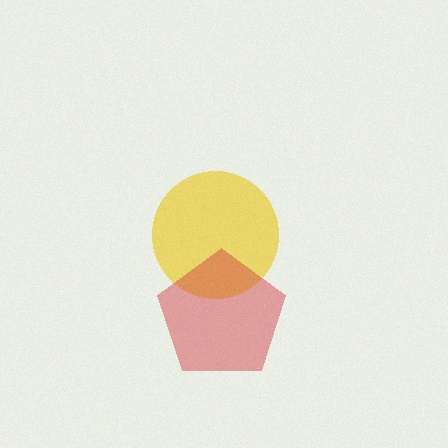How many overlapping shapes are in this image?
There are 2 overlapping shapes in the image.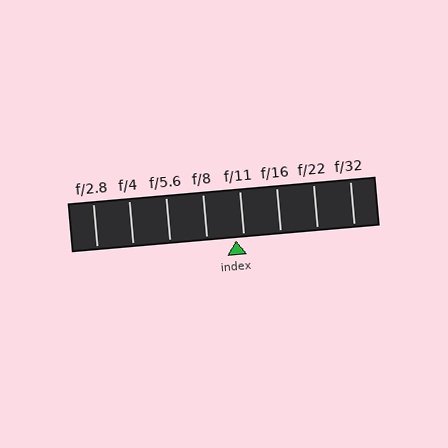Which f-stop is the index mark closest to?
The index mark is closest to f/11.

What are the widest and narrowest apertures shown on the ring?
The widest aperture shown is f/2.8 and the narrowest is f/32.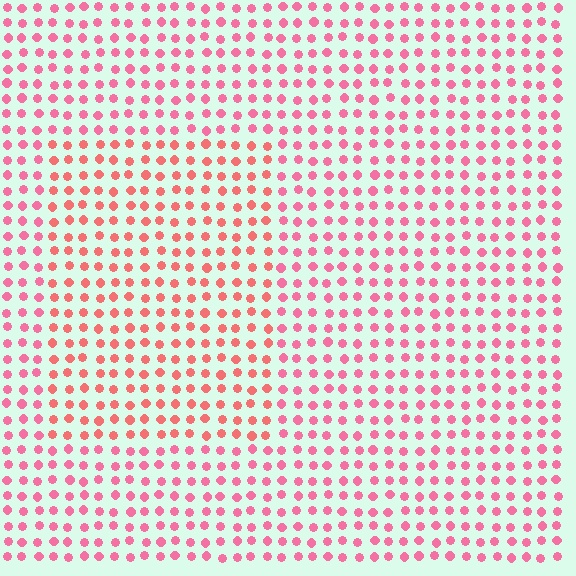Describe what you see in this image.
The image is filled with small pink elements in a uniform arrangement. A rectangle-shaped region is visible where the elements are tinted to a slightly different hue, forming a subtle color boundary.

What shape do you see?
I see a rectangle.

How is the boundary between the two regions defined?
The boundary is defined purely by a slight shift in hue (about 22 degrees). Spacing, size, and orientation are identical on both sides.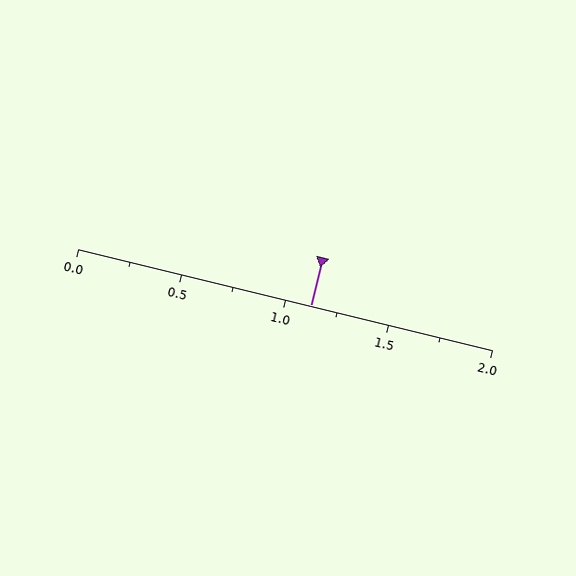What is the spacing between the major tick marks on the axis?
The major ticks are spaced 0.5 apart.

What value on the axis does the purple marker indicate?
The marker indicates approximately 1.12.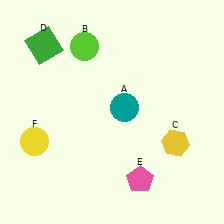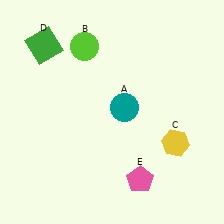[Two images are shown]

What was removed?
The yellow circle (F) was removed in Image 2.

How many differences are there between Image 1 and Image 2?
There is 1 difference between the two images.